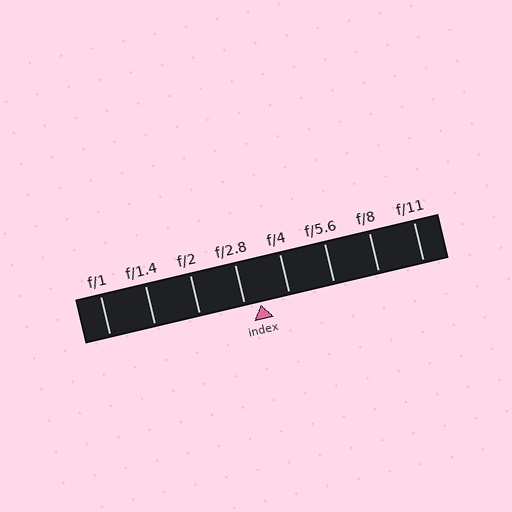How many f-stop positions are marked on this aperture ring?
There are 8 f-stop positions marked.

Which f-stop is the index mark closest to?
The index mark is closest to f/2.8.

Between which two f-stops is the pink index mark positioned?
The index mark is between f/2.8 and f/4.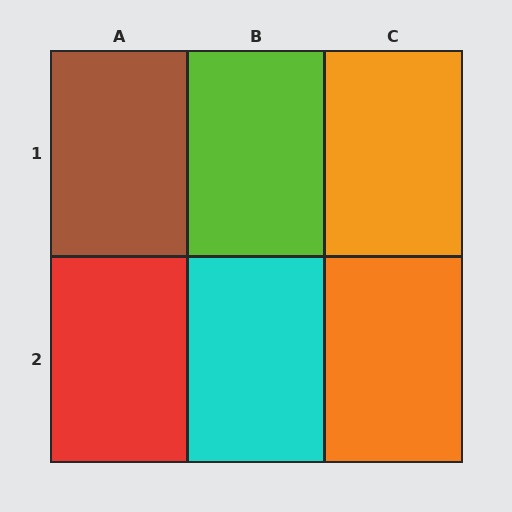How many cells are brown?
1 cell is brown.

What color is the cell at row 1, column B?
Lime.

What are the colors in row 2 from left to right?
Red, cyan, orange.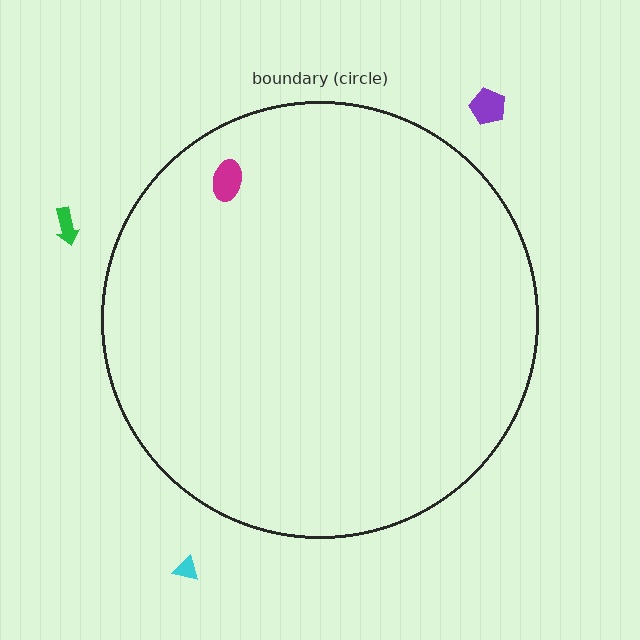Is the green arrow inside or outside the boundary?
Outside.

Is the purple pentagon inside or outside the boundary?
Outside.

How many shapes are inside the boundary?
1 inside, 3 outside.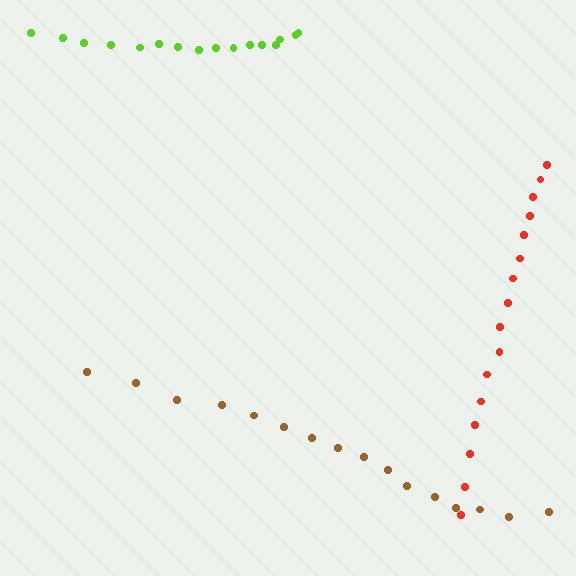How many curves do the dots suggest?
There are 3 distinct paths.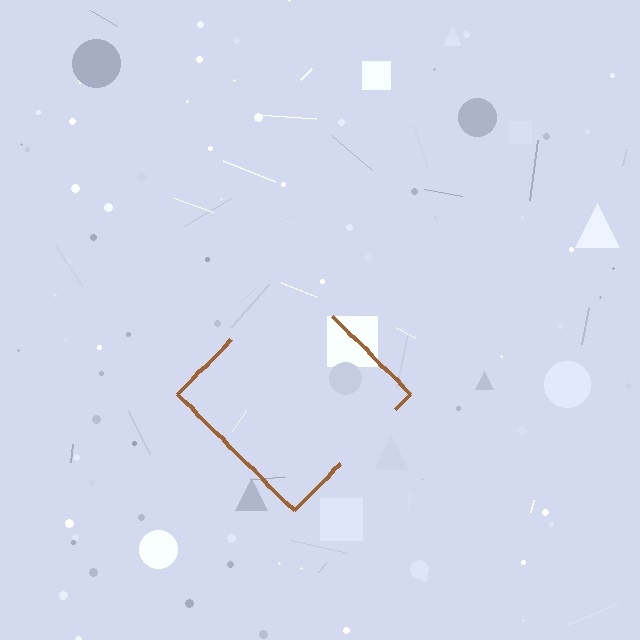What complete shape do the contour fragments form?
The contour fragments form a diamond.